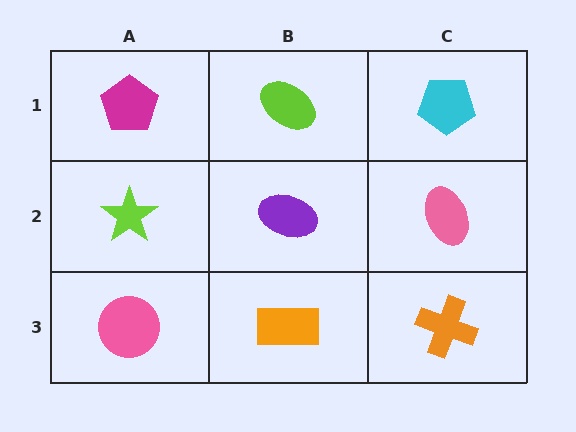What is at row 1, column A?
A magenta pentagon.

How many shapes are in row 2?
3 shapes.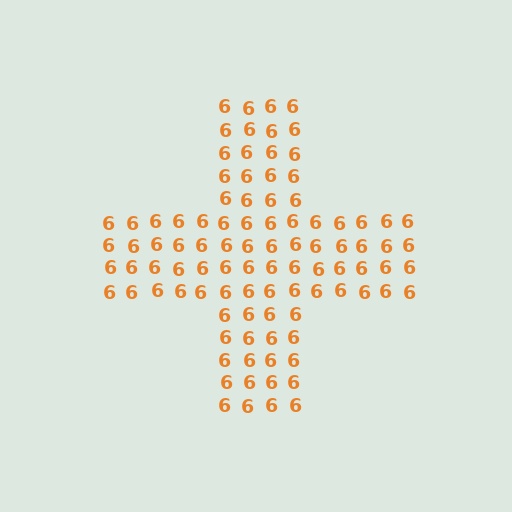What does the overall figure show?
The overall figure shows a cross.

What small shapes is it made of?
It is made of small digit 6's.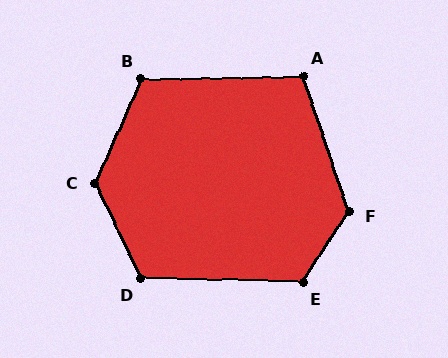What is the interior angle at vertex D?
Approximately 117 degrees (obtuse).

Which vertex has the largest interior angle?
C, at approximately 130 degrees.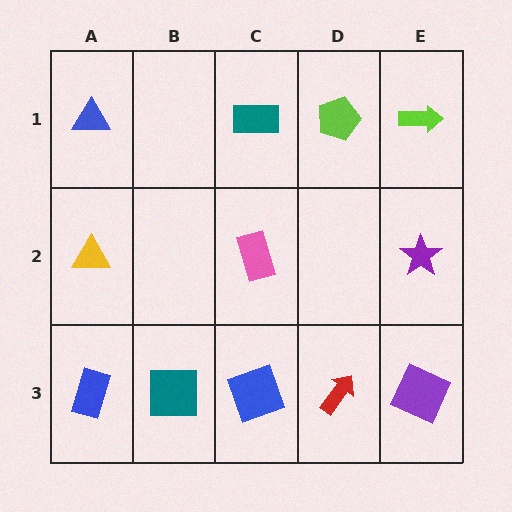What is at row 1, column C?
A teal rectangle.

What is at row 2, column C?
A pink rectangle.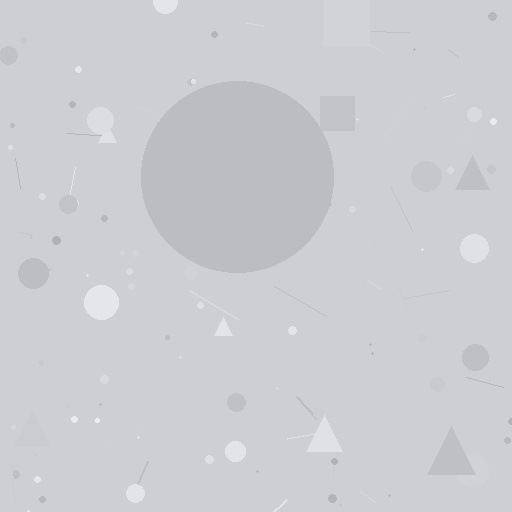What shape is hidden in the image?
A circle is hidden in the image.